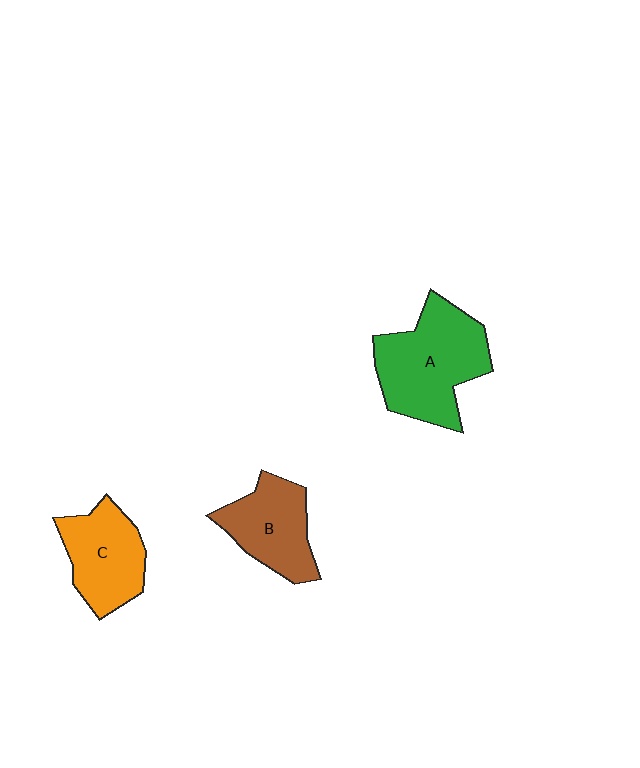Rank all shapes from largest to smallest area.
From largest to smallest: A (green), C (orange), B (brown).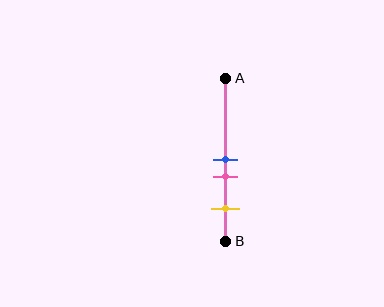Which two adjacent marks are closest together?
The blue and pink marks are the closest adjacent pair.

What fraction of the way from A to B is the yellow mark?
The yellow mark is approximately 80% (0.8) of the way from A to B.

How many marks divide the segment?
There are 3 marks dividing the segment.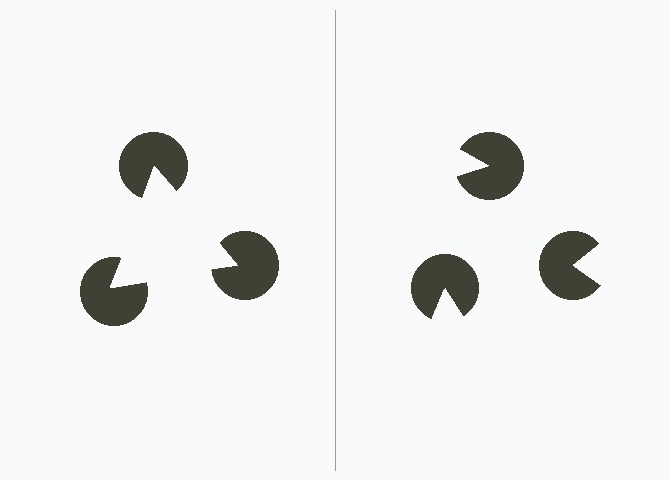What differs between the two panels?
The pac-man discs are positioned identically on both sides; only the wedge orientations differ. On the left they align to a triangle; on the right they are misaligned.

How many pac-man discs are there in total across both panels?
6 — 3 on each side.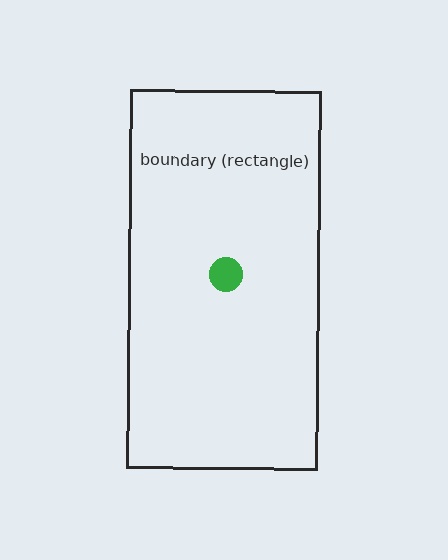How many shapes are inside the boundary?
1 inside, 0 outside.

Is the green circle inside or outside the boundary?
Inside.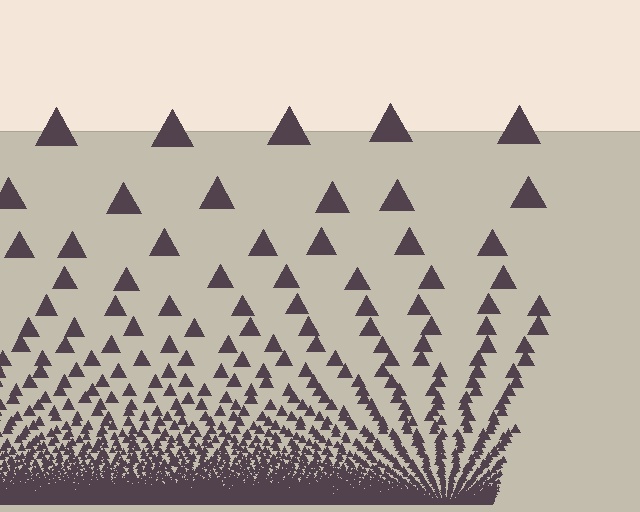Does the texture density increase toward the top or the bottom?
Density increases toward the bottom.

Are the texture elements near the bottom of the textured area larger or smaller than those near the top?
Smaller. The gradient is inverted — elements near the bottom are smaller and denser.